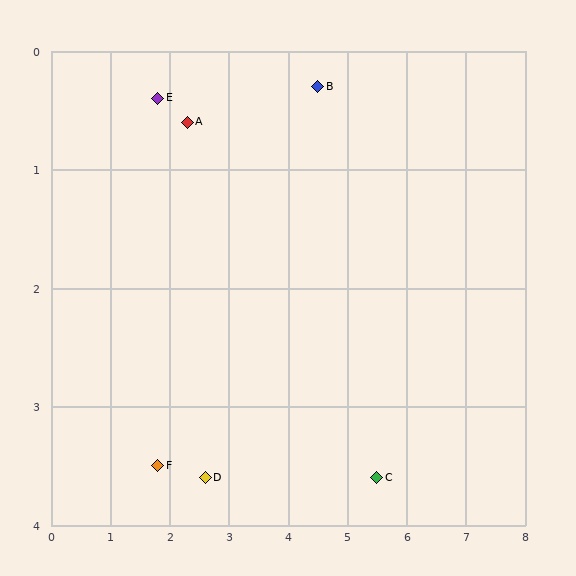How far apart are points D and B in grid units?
Points D and B are about 3.8 grid units apart.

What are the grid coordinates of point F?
Point F is at approximately (1.8, 3.5).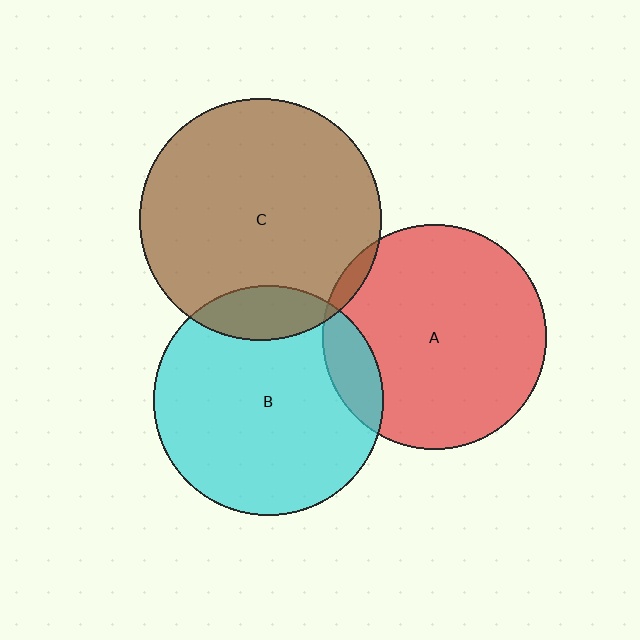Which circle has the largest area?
Circle C (brown).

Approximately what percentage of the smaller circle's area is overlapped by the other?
Approximately 10%.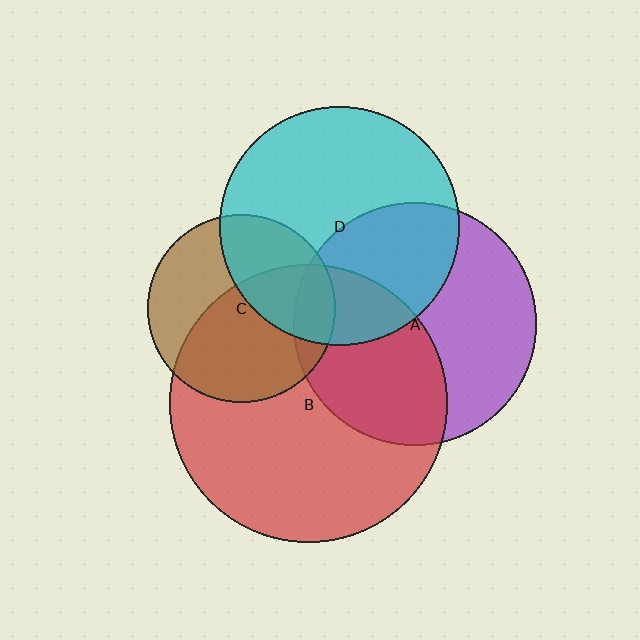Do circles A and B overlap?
Yes.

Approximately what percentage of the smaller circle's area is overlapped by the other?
Approximately 45%.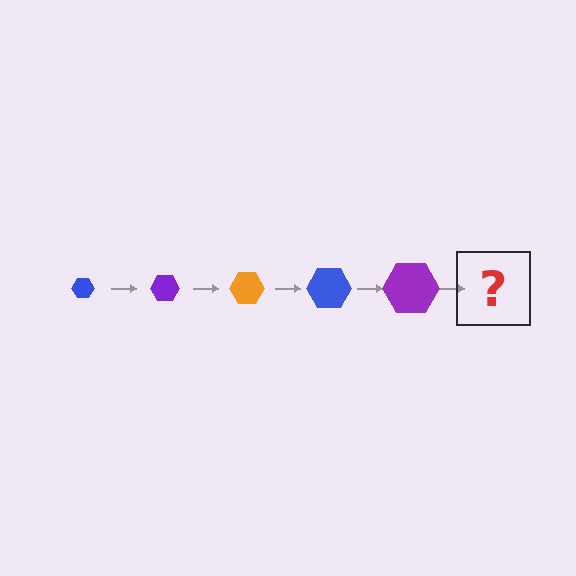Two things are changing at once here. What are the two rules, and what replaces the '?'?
The two rules are that the hexagon grows larger each step and the color cycles through blue, purple, and orange. The '?' should be an orange hexagon, larger than the previous one.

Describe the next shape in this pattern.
It should be an orange hexagon, larger than the previous one.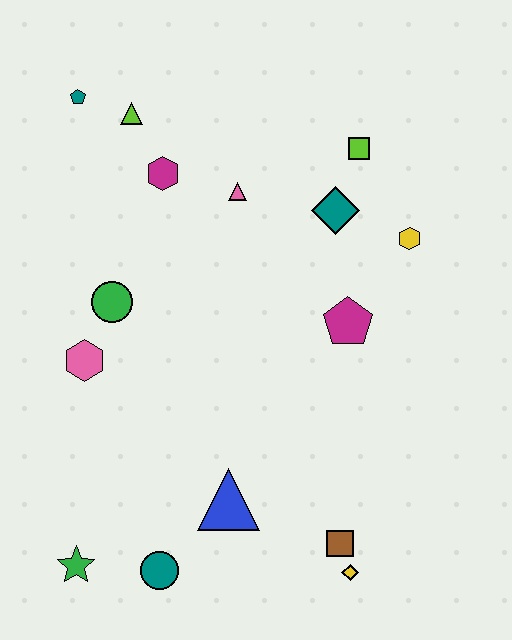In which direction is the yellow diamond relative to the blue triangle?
The yellow diamond is to the right of the blue triangle.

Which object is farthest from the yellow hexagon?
The green star is farthest from the yellow hexagon.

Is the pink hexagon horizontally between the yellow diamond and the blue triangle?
No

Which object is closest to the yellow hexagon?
The teal diamond is closest to the yellow hexagon.